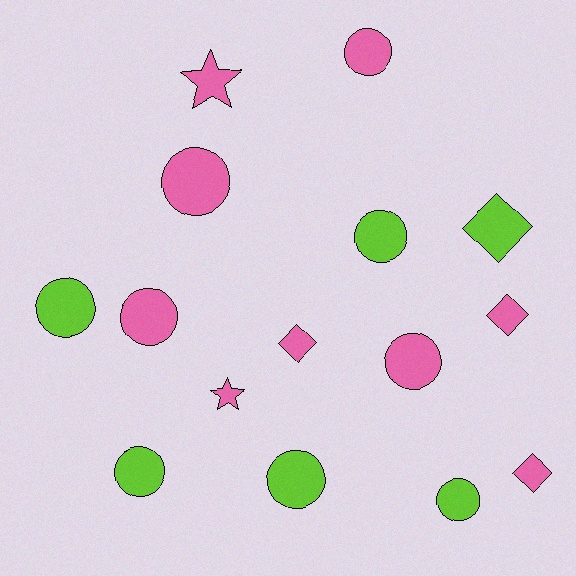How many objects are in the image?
There are 15 objects.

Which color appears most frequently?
Pink, with 9 objects.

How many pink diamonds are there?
There are 3 pink diamonds.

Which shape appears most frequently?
Circle, with 9 objects.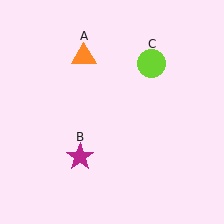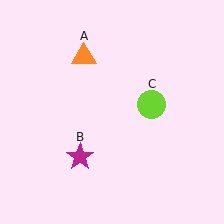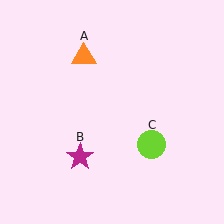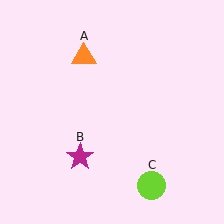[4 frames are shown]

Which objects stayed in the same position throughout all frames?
Orange triangle (object A) and magenta star (object B) remained stationary.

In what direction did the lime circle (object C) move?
The lime circle (object C) moved down.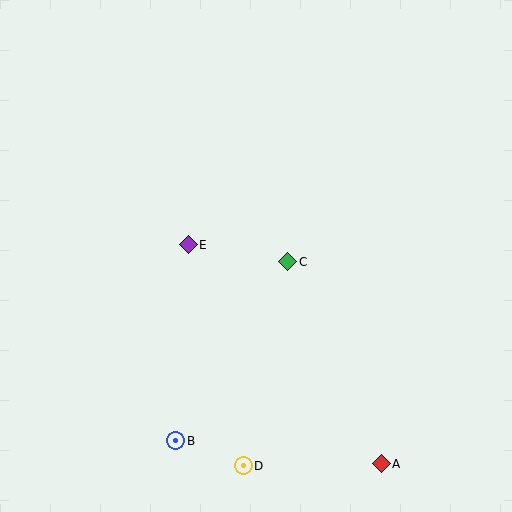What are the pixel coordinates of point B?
Point B is at (175, 441).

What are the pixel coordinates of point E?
Point E is at (188, 245).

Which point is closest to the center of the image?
Point C at (288, 262) is closest to the center.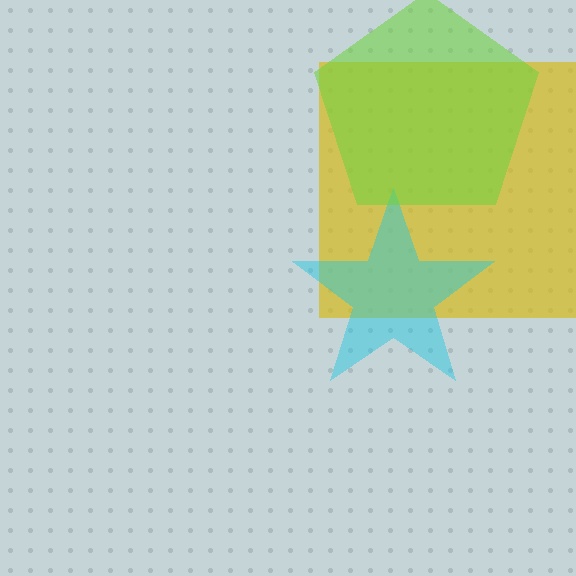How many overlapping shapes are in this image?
There are 3 overlapping shapes in the image.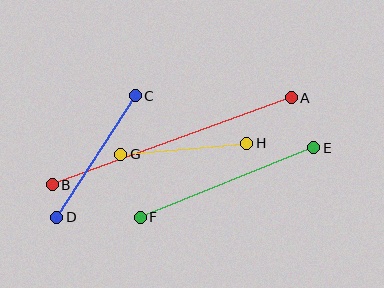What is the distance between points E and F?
The distance is approximately 187 pixels.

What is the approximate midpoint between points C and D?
The midpoint is at approximately (96, 156) pixels.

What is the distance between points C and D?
The distance is approximately 145 pixels.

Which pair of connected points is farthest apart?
Points A and B are farthest apart.